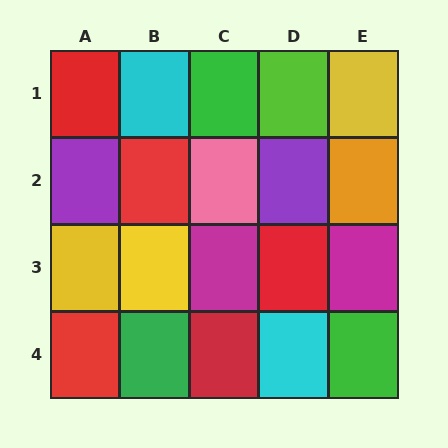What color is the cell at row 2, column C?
Pink.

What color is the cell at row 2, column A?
Purple.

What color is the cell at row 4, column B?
Green.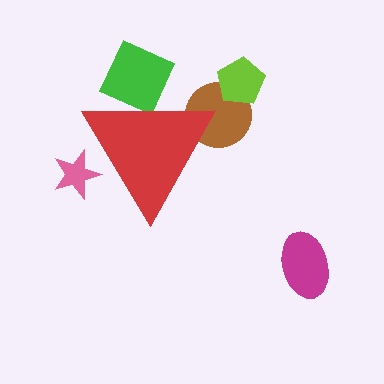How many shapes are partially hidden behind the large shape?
3 shapes are partially hidden.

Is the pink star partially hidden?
Yes, the pink star is partially hidden behind the red triangle.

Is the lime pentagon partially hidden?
No, the lime pentagon is fully visible.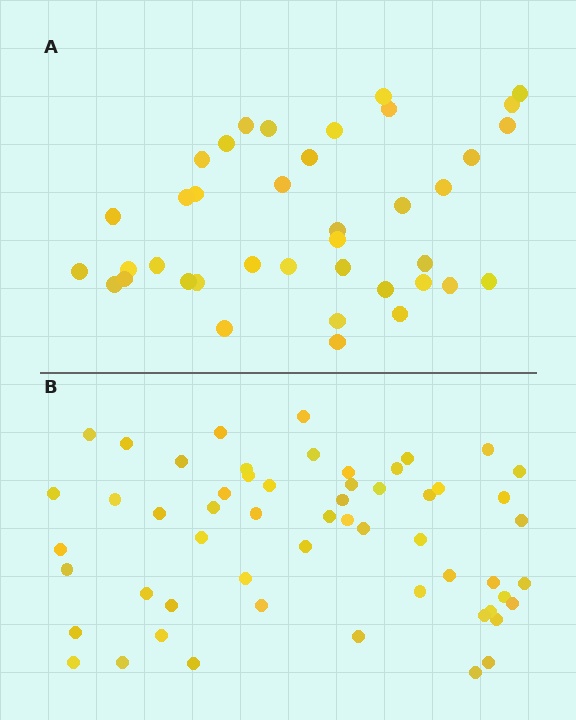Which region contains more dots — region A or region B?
Region B (the bottom region) has more dots.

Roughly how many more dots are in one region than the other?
Region B has approximately 15 more dots than region A.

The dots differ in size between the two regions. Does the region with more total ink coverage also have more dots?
No. Region A has more total ink coverage because its dots are larger, but region B actually contains more individual dots. Total area can be misleading — the number of items is what matters here.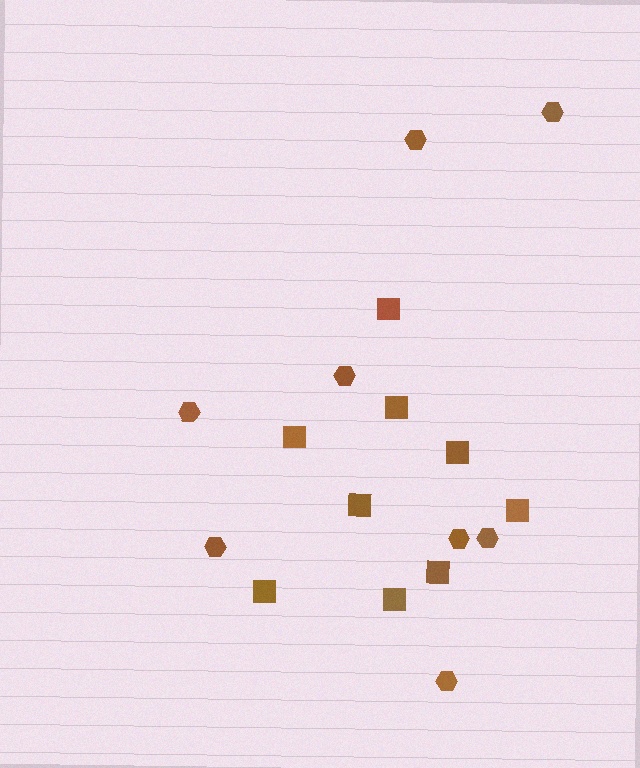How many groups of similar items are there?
There are 2 groups: one group of squares (9) and one group of hexagons (8).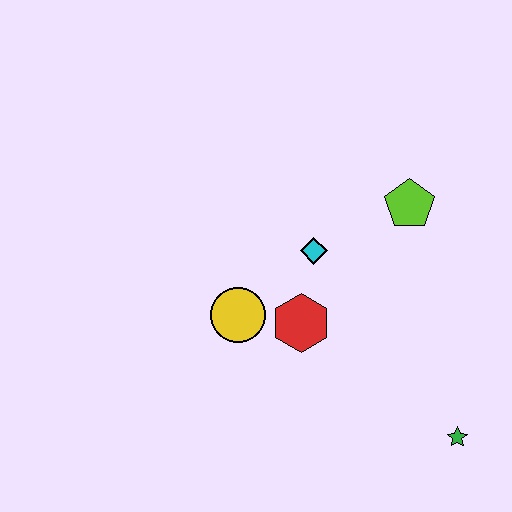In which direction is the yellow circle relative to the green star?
The yellow circle is to the left of the green star.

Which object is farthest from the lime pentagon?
The green star is farthest from the lime pentagon.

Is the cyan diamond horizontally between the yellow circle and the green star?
Yes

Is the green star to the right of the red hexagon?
Yes